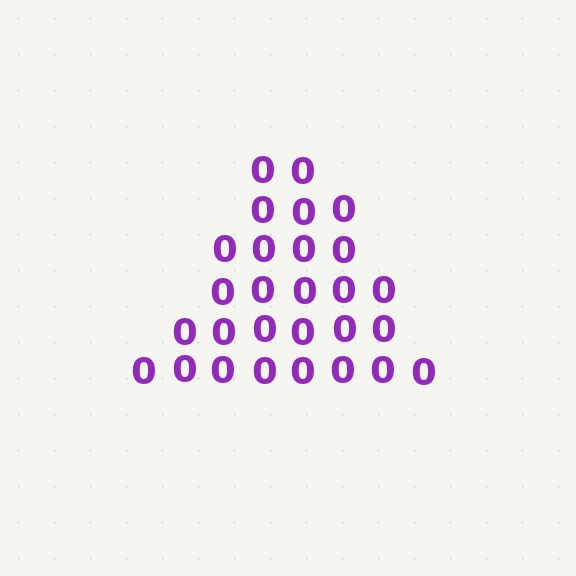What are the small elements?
The small elements are digit 0's.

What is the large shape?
The large shape is a triangle.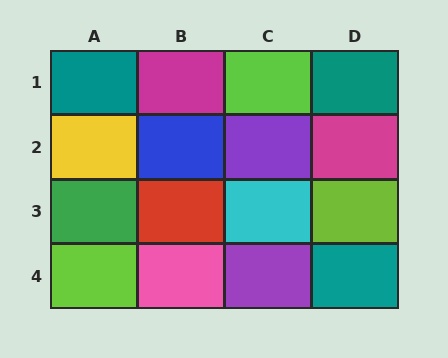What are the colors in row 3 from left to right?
Green, red, cyan, lime.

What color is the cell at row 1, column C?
Lime.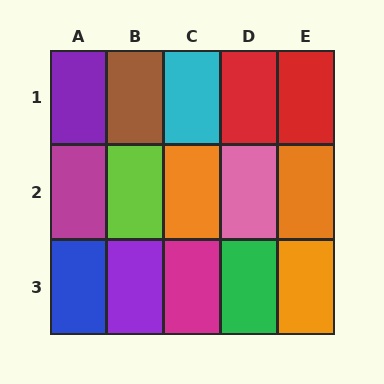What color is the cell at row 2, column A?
Magenta.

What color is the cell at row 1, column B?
Brown.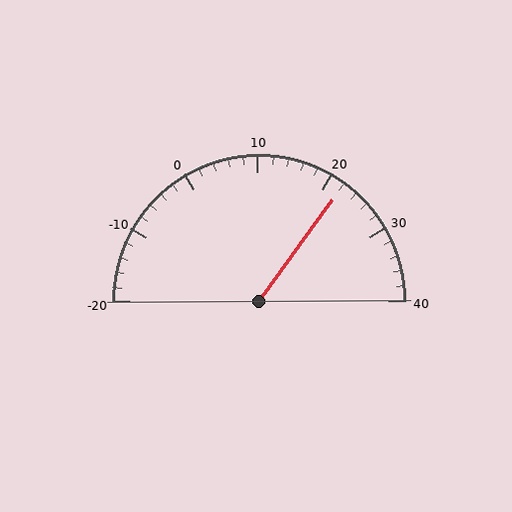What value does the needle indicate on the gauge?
The needle indicates approximately 22.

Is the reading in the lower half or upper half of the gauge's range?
The reading is in the upper half of the range (-20 to 40).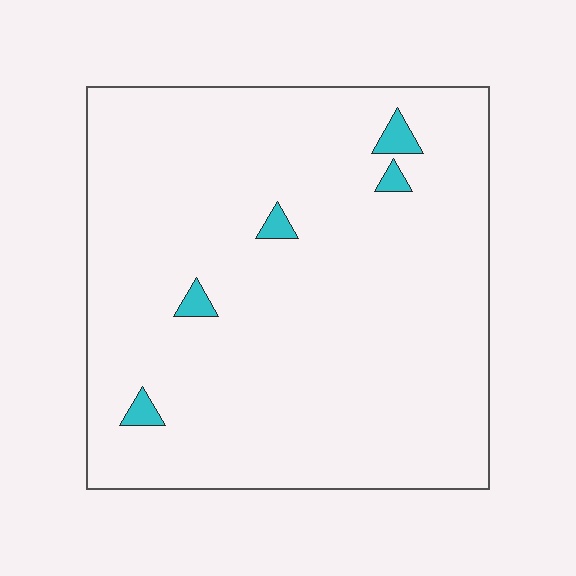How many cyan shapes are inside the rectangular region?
5.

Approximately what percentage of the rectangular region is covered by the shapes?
Approximately 5%.